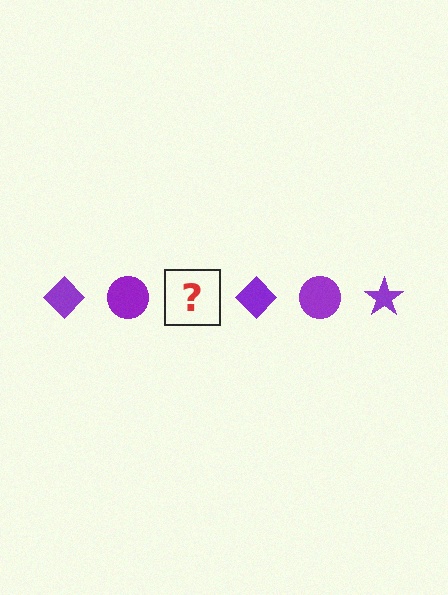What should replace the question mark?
The question mark should be replaced with a purple star.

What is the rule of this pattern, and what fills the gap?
The rule is that the pattern cycles through diamond, circle, star shapes in purple. The gap should be filled with a purple star.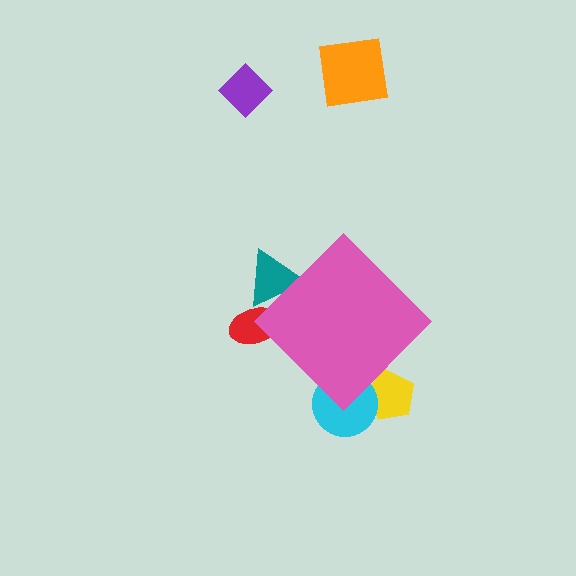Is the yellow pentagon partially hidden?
Yes, the yellow pentagon is partially hidden behind the pink diamond.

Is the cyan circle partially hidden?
Yes, the cyan circle is partially hidden behind the pink diamond.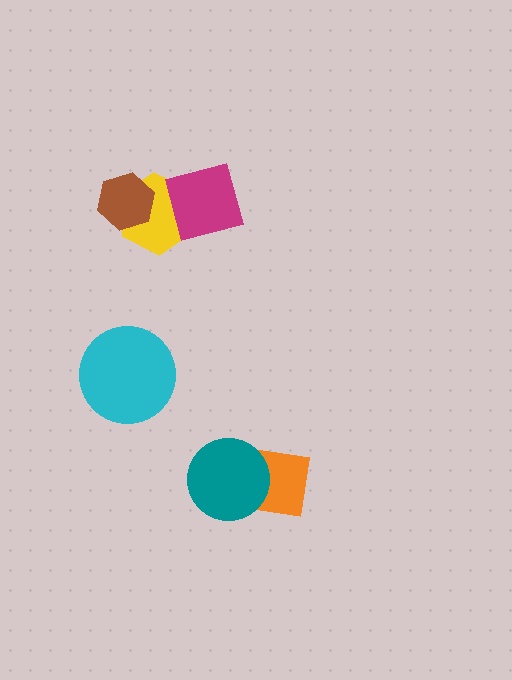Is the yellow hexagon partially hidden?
Yes, it is partially covered by another shape.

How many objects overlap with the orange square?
1 object overlaps with the orange square.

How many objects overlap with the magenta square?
1 object overlaps with the magenta square.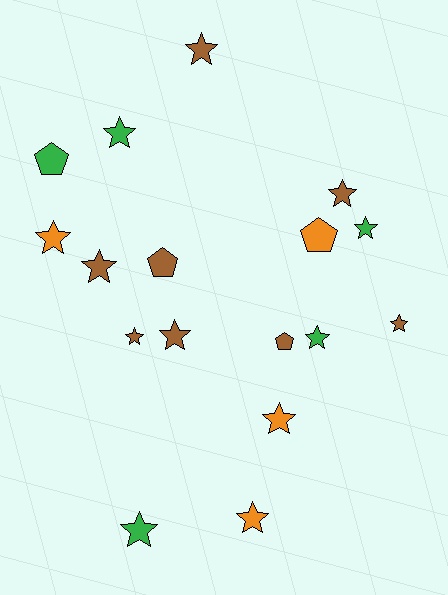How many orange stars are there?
There are 3 orange stars.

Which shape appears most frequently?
Star, with 13 objects.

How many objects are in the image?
There are 17 objects.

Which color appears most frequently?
Brown, with 8 objects.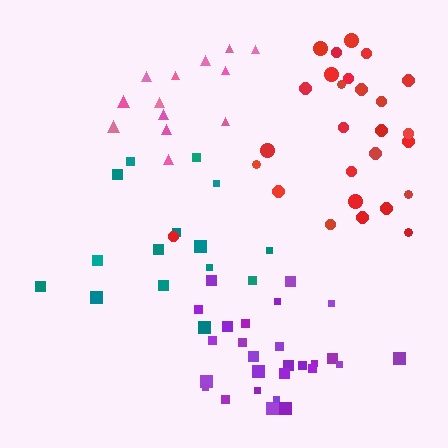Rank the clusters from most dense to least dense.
purple, red, pink, teal.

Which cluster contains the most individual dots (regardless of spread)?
Purple (28).